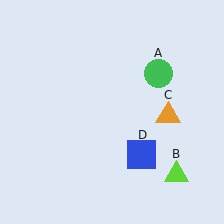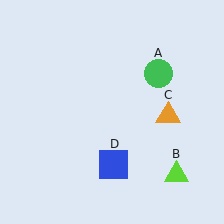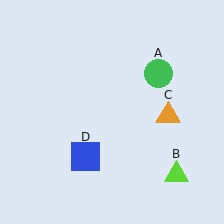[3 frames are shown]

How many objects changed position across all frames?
1 object changed position: blue square (object D).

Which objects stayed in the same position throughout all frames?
Green circle (object A) and lime triangle (object B) and orange triangle (object C) remained stationary.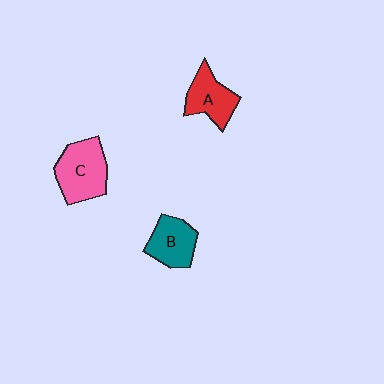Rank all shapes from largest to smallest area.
From largest to smallest: C (pink), A (red), B (teal).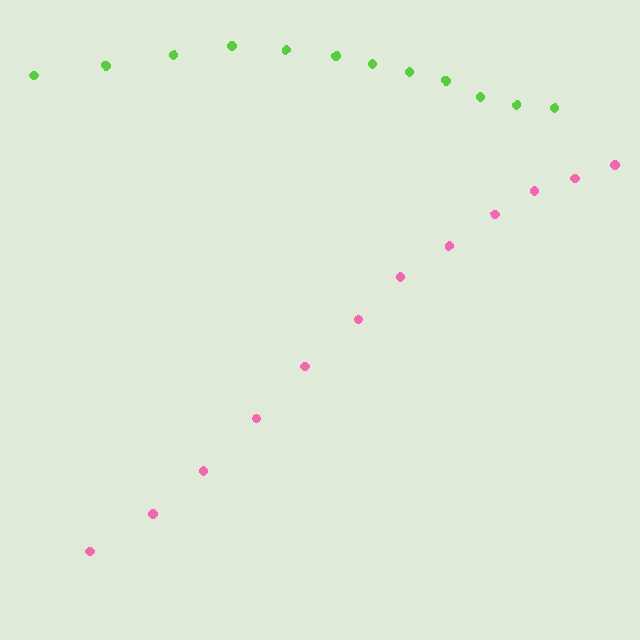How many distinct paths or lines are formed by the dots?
There are 2 distinct paths.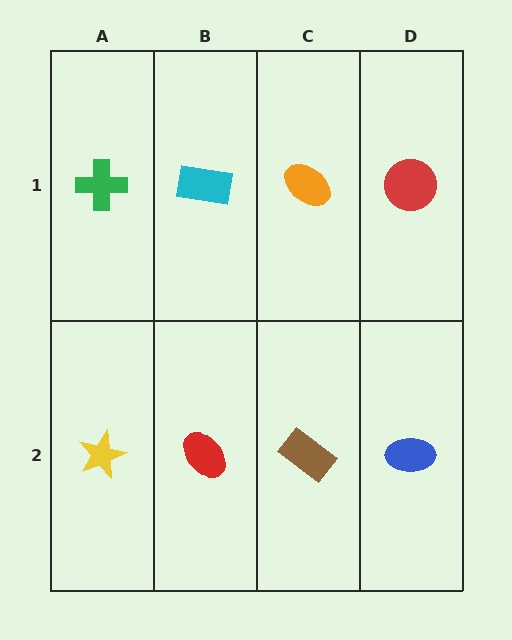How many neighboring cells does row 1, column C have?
3.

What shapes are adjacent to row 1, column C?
A brown rectangle (row 2, column C), a cyan rectangle (row 1, column B), a red circle (row 1, column D).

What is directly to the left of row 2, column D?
A brown rectangle.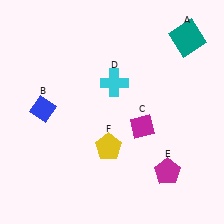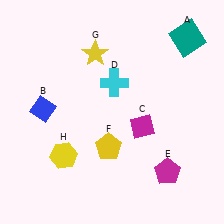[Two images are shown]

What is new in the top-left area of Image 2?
A yellow star (G) was added in the top-left area of Image 2.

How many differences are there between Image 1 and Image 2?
There are 2 differences between the two images.